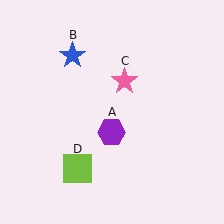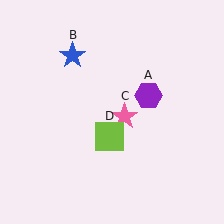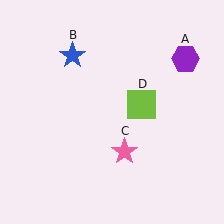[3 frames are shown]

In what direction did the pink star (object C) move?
The pink star (object C) moved down.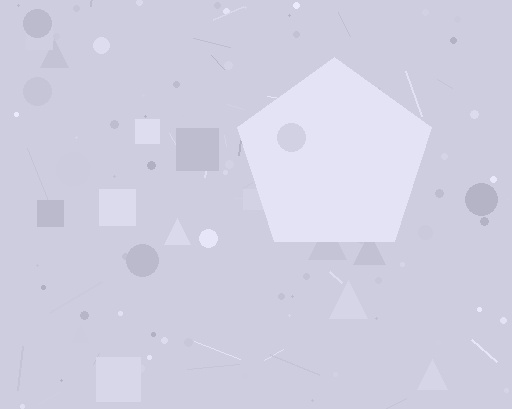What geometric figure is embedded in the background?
A pentagon is embedded in the background.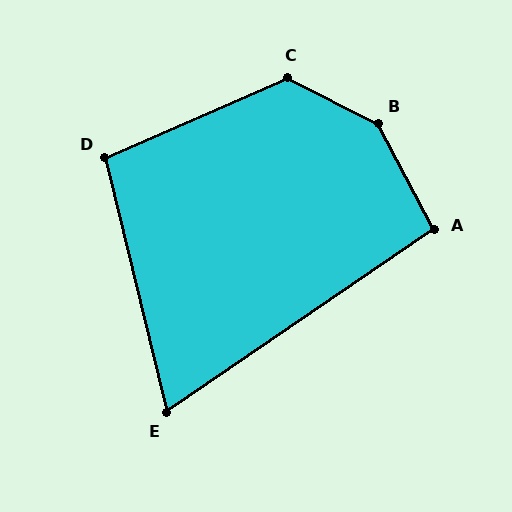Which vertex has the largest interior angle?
B, at approximately 144 degrees.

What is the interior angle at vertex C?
Approximately 130 degrees (obtuse).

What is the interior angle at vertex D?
Approximately 100 degrees (obtuse).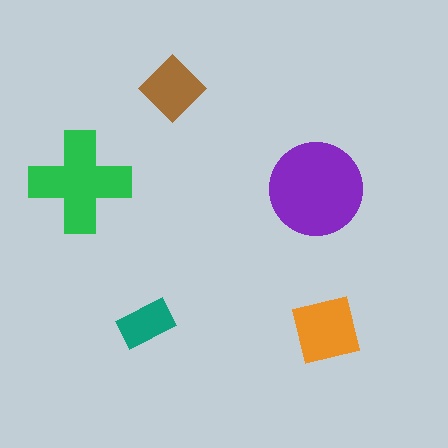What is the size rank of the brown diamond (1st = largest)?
4th.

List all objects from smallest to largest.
The teal rectangle, the brown diamond, the orange square, the green cross, the purple circle.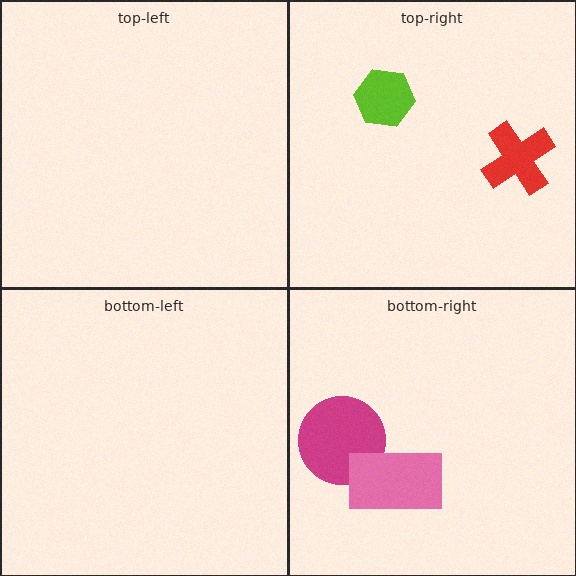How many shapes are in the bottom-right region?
2.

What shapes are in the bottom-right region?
The magenta circle, the pink rectangle.